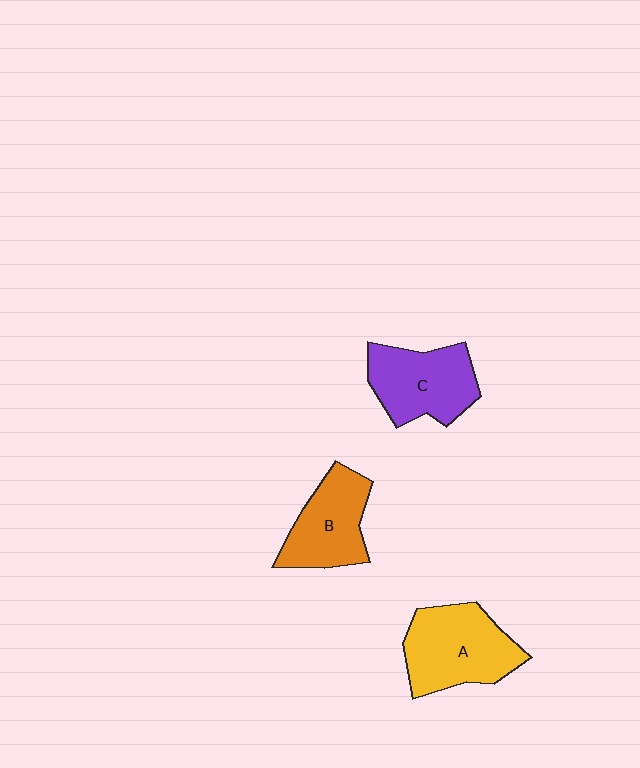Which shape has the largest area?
Shape A (yellow).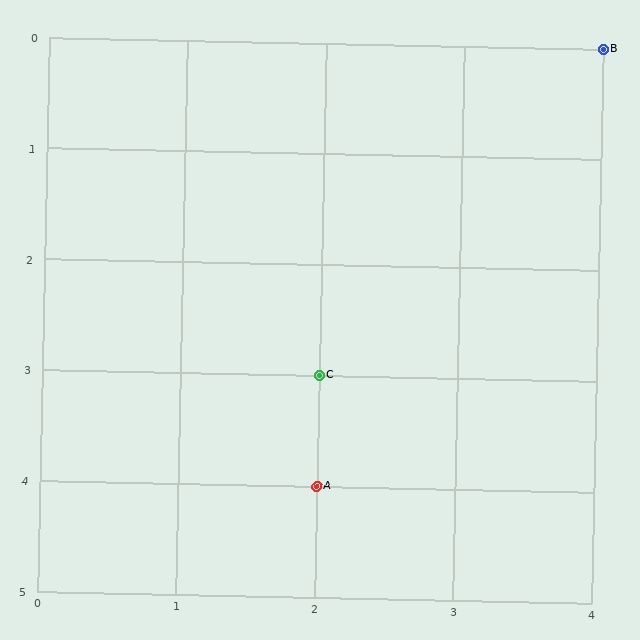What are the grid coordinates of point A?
Point A is at grid coordinates (2, 4).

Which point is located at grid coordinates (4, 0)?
Point B is at (4, 0).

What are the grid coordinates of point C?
Point C is at grid coordinates (2, 3).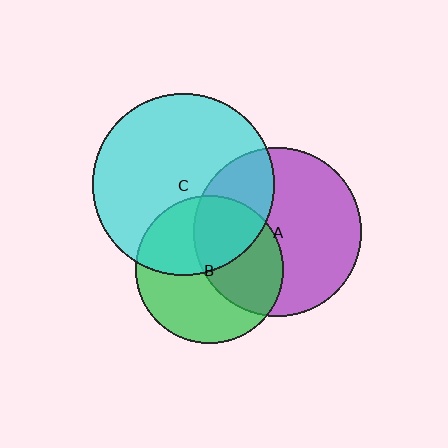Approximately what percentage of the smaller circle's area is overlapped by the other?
Approximately 45%.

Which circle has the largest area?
Circle C (cyan).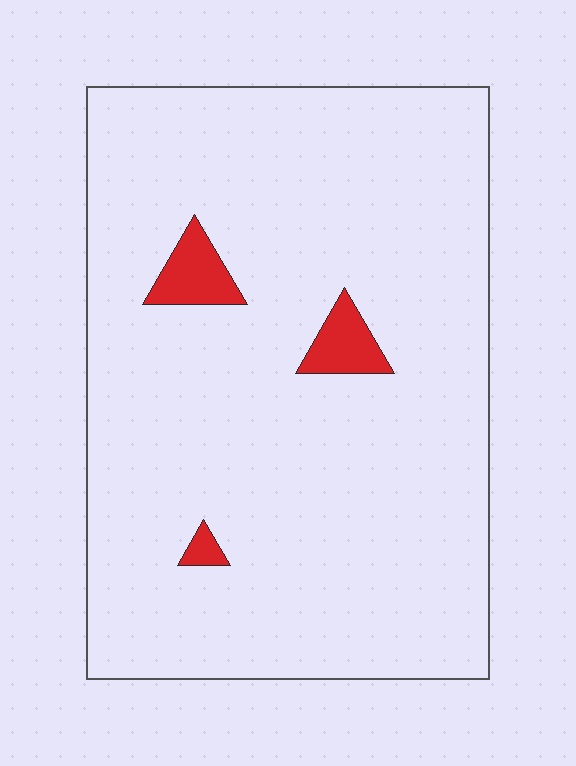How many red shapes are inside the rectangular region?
3.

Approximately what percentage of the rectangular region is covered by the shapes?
Approximately 5%.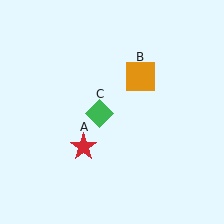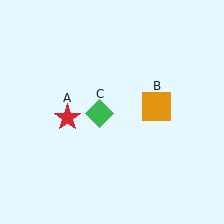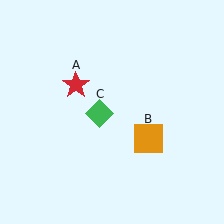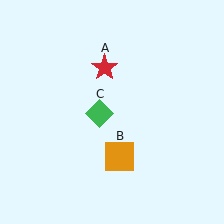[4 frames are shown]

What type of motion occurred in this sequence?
The red star (object A), orange square (object B) rotated clockwise around the center of the scene.